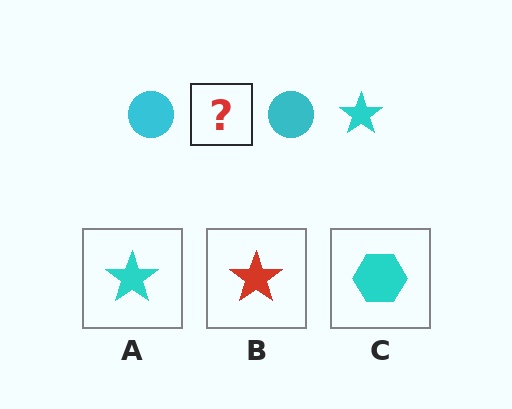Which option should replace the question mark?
Option A.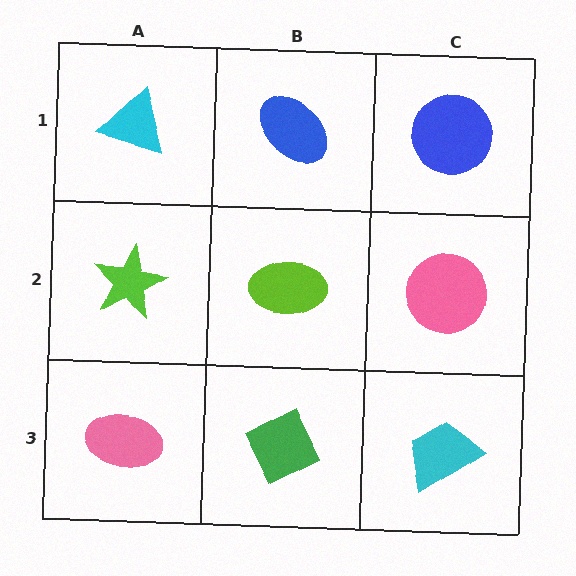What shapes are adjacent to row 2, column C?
A blue circle (row 1, column C), a cyan trapezoid (row 3, column C), a lime ellipse (row 2, column B).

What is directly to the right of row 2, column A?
A lime ellipse.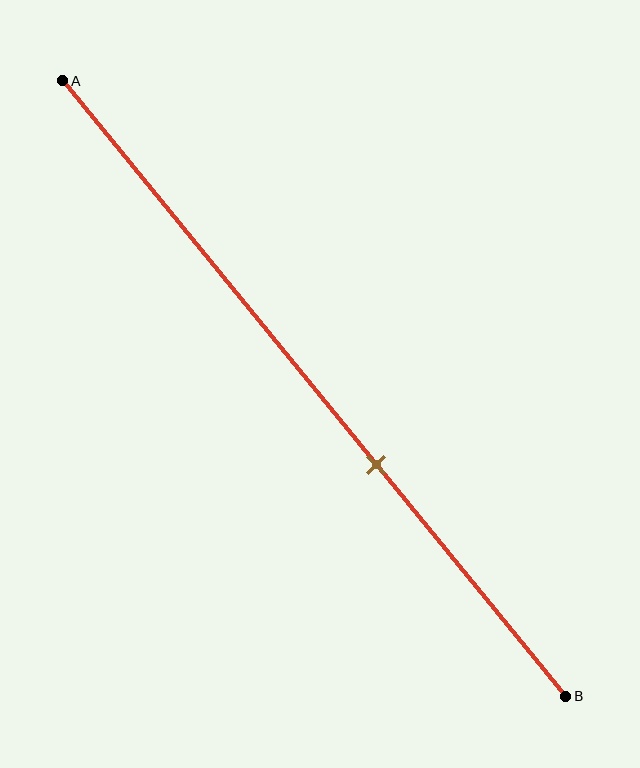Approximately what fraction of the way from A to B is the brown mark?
The brown mark is approximately 60% of the way from A to B.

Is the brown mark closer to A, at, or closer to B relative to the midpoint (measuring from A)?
The brown mark is closer to point B than the midpoint of segment AB.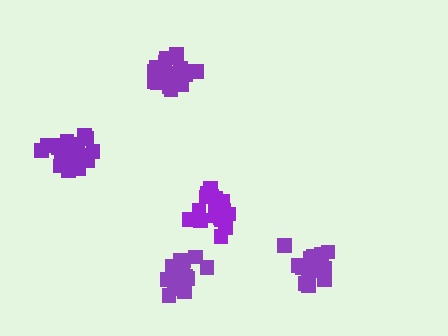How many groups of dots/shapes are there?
There are 5 groups.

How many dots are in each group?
Group 1: 21 dots, Group 2: 18 dots, Group 3: 18 dots, Group 4: 16 dots, Group 5: 21 dots (94 total).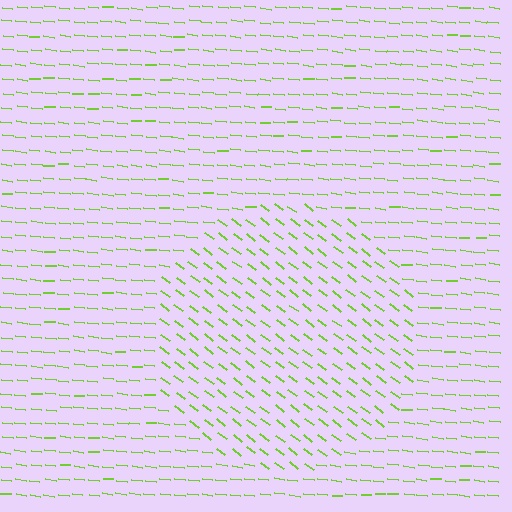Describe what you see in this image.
The image is filled with small lime line segments. A circle region in the image has lines oriented differently from the surrounding lines, creating a visible texture boundary.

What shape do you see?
I see a circle.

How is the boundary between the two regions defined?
The boundary is defined purely by a change in line orientation (approximately 30 degrees difference). All lines are the same color and thickness.